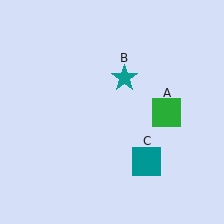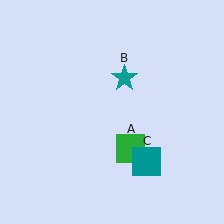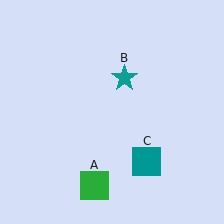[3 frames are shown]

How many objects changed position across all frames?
1 object changed position: green square (object A).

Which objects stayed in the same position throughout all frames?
Teal star (object B) and teal square (object C) remained stationary.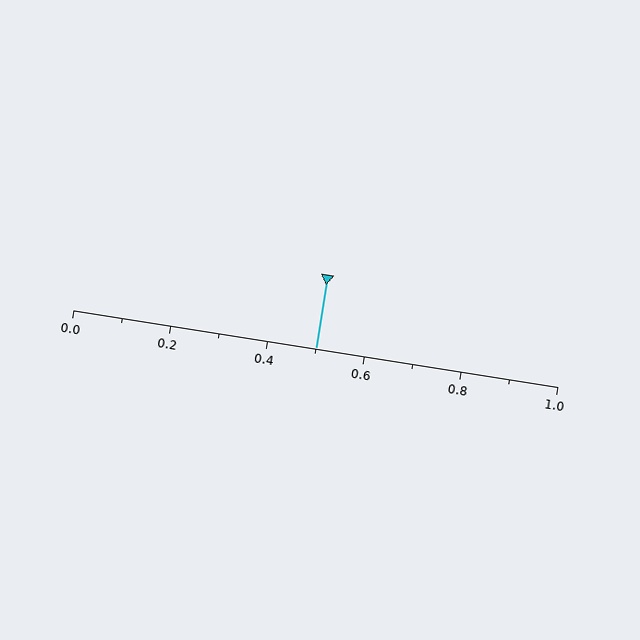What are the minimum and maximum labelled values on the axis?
The axis runs from 0.0 to 1.0.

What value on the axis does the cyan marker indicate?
The marker indicates approximately 0.5.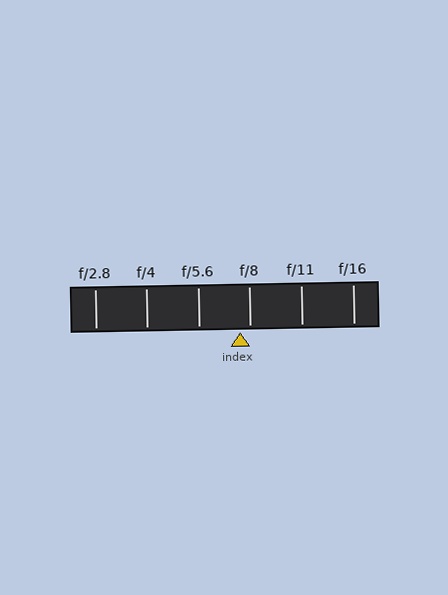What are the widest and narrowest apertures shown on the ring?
The widest aperture shown is f/2.8 and the narrowest is f/16.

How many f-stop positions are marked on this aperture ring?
There are 6 f-stop positions marked.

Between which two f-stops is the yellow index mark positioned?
The index mark is between f/5.6 and f/8.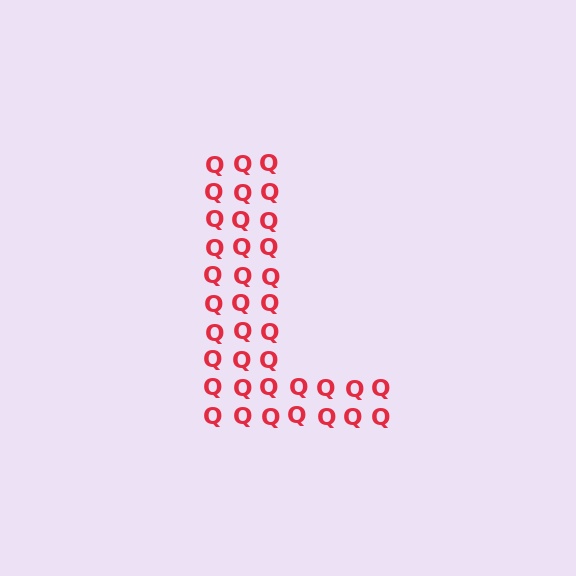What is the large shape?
The large shape is the letter L.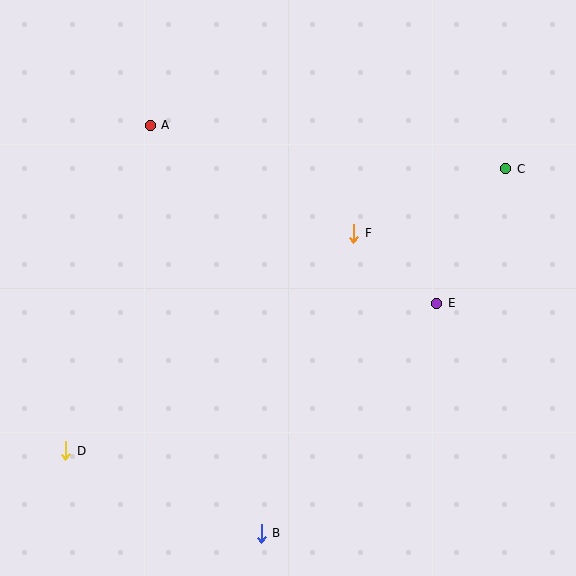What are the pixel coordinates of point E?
Point E is at (437, 303).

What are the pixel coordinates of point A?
Point A is at (150, 125).